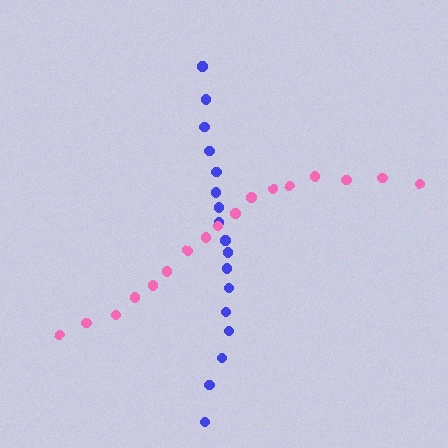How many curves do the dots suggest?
There are 2 distinct paths.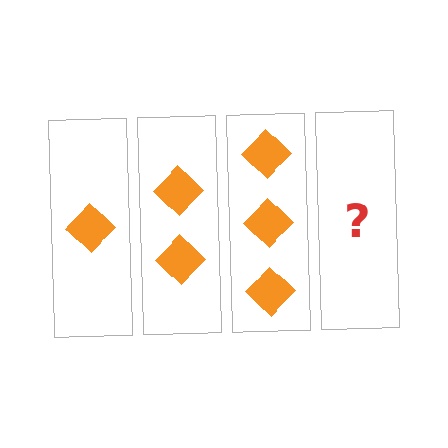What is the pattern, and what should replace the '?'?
The pattern is that each step adds one more diamond. The '?' should be 4 diamonds.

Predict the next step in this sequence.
The next step is 4 diamonds.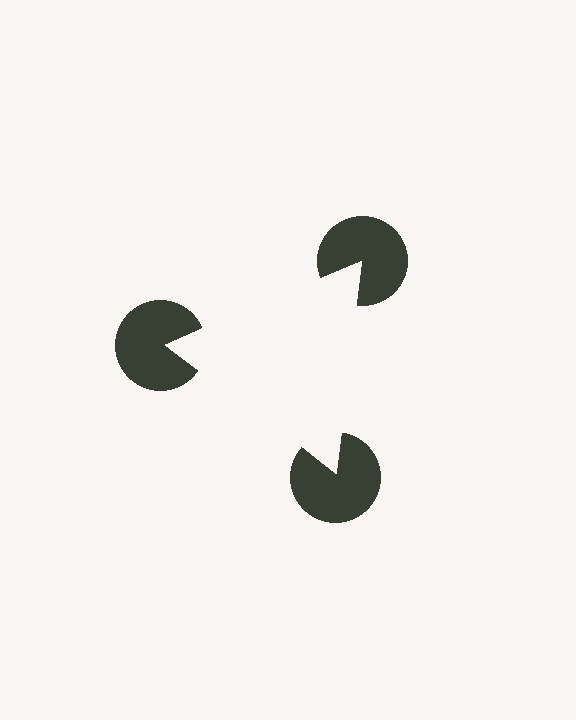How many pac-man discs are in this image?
There are 3 — one at each vertex of the illusory triangle.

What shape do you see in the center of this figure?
An illusory triangle — its edges are inferred from the aligned wedge cuts in the pac-man discs, not physically drawn.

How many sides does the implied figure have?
3 sides.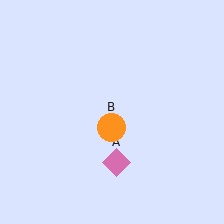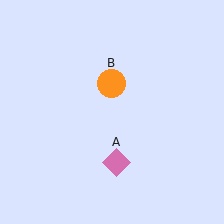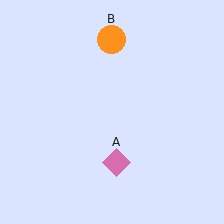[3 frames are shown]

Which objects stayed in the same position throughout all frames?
Pink diamond (object A) remained stationary.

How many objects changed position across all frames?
1 object changed position: orange circle (object B).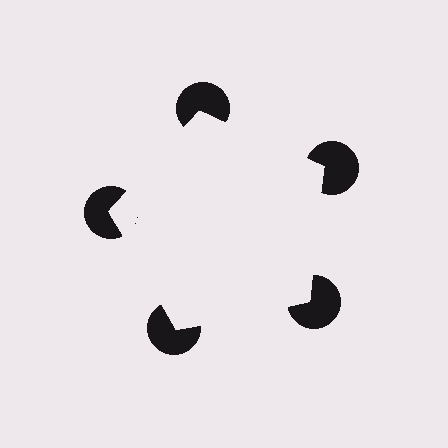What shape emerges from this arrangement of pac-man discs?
An illusory pentagon — its edges are inferred from the aligned wedge cuts in the pac-man discs, not physically drawn.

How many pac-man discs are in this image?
There are 5 — one at each vertex of the illusory pentagon.